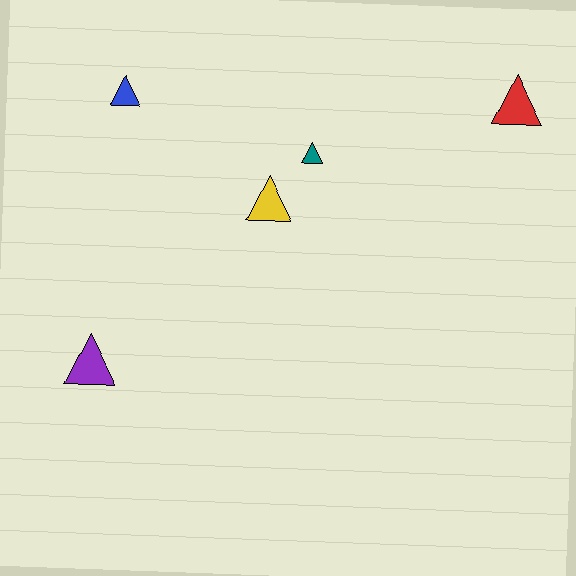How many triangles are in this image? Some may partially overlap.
There are 5 triangles.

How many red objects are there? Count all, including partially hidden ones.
There is 1 red object.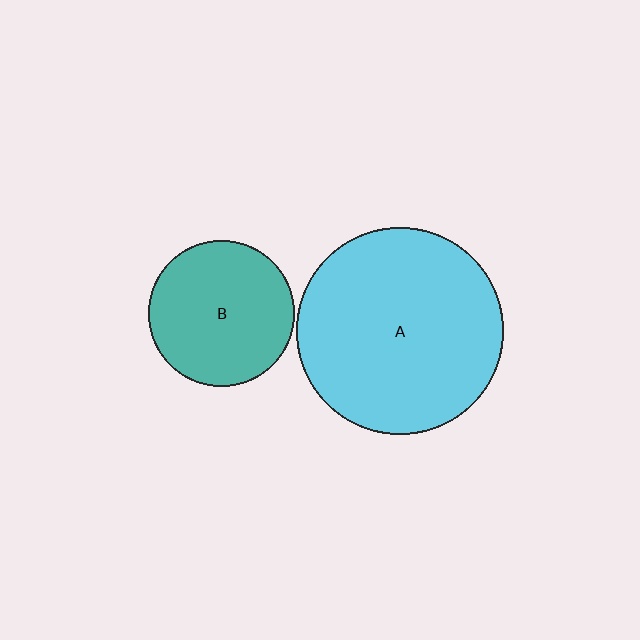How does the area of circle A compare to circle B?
Approximately 2.0 times.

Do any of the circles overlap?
No, none of the circles overlap.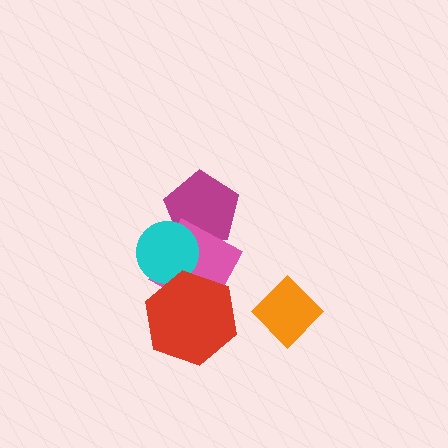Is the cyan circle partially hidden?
Yes, it is partially covered by another shape.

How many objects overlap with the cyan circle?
3 objects overlap with the cyan circle.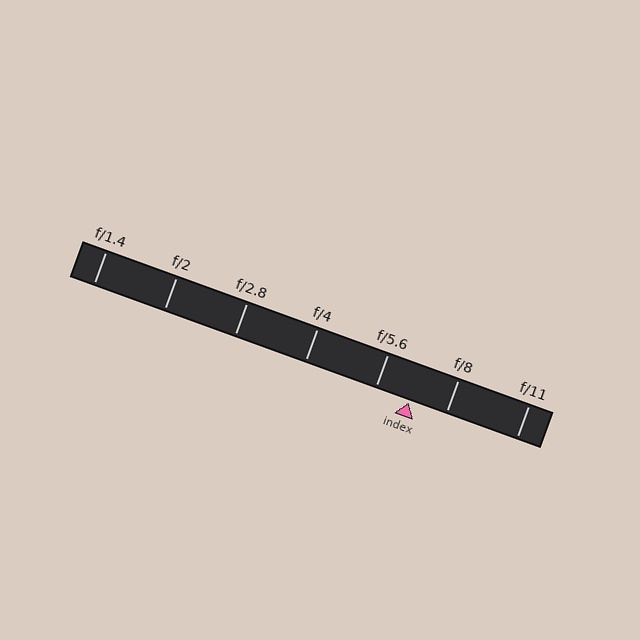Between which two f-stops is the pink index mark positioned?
The index mark is between f/5.6 and f/8.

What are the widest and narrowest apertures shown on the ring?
The widest aperture shown is f/1.4 and the narrowest is f/11.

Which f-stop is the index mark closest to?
The index mark is closest to f/5.6.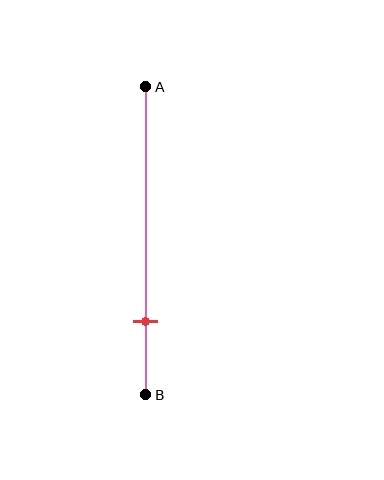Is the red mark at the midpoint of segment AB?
No, the mark is at about 75% from A, not at the 50% midpoint.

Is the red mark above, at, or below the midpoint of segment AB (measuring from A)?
The red mark is below the midpoint of segment AB.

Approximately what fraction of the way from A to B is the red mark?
The red mark is approximately 75% of the way from A to B.